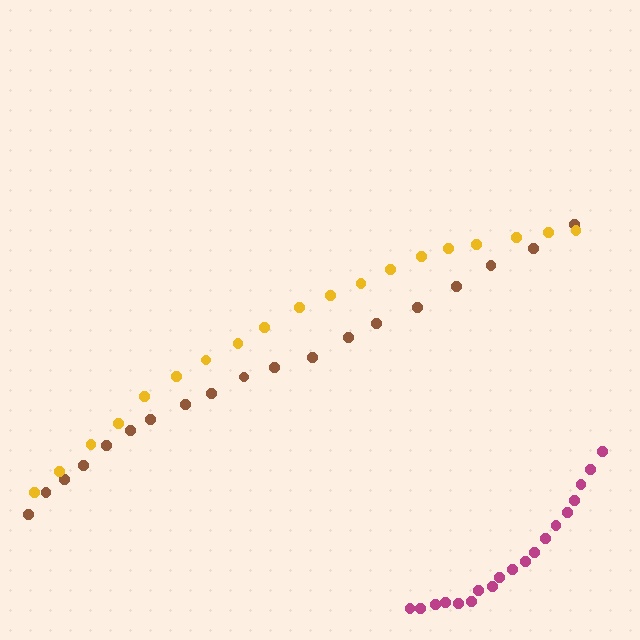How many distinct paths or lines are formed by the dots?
There are 3 distinct paths.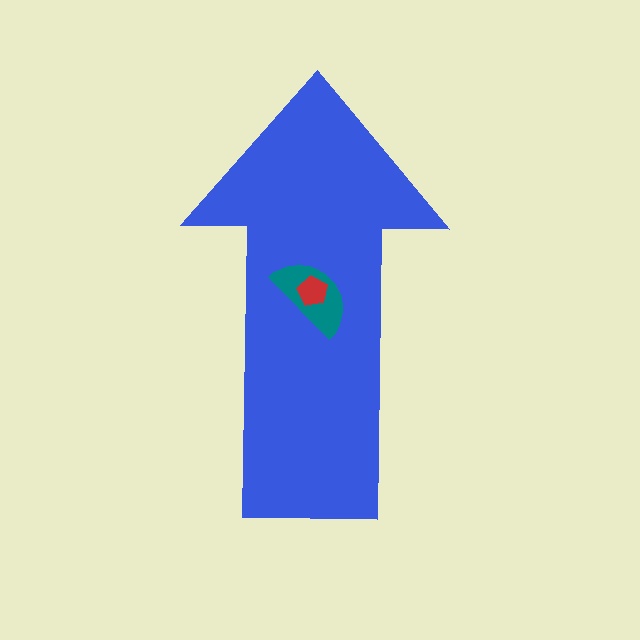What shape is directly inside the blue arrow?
The teal semicircle.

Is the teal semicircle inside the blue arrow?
Yes.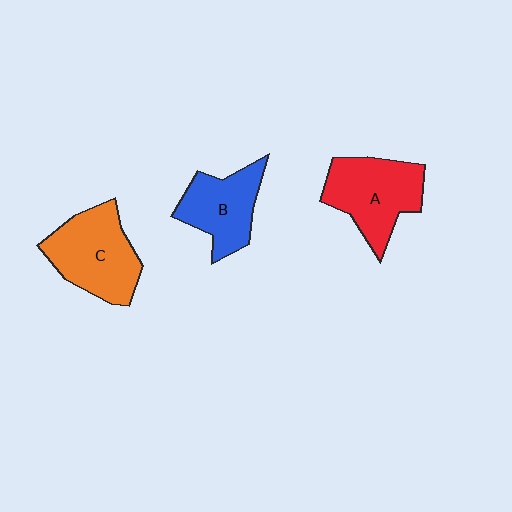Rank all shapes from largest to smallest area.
From largest to smallest: C (orange), A (red), B (blue).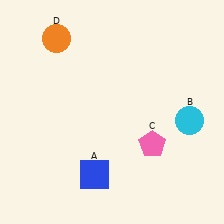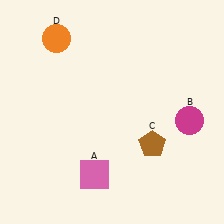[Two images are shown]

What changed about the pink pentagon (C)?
In Image 1, C is pink. In Image 2, it changed to brown.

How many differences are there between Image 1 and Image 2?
There are 3 differences between the two images.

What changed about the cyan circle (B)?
In Image 1, B is cyan. In Image 2, it changed to magenta.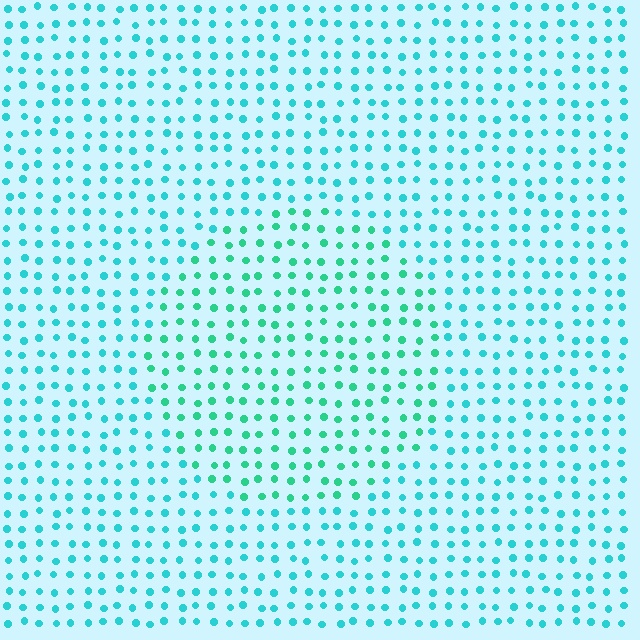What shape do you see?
I see a circle.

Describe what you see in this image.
The image is filled with small cyan elements in a uniform arrangement. A circle-shaped region is visible where the elements are tinted to a slightly different hue, forming a subtle color boundary.